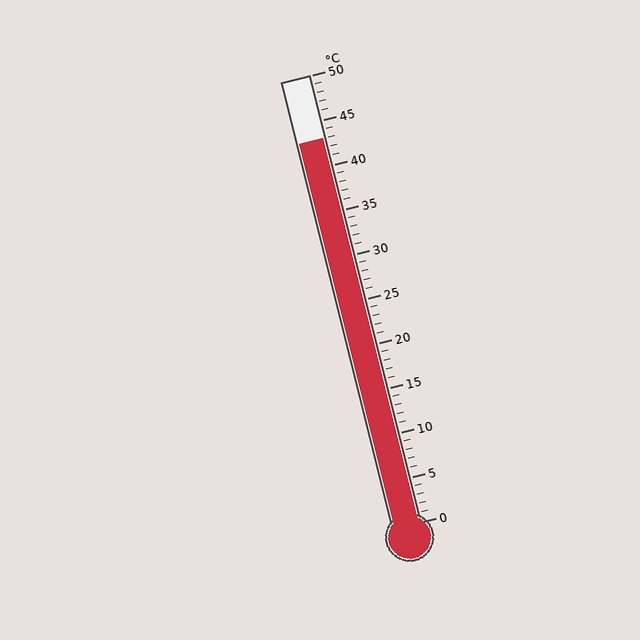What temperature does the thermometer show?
The thermometer shows approximately 43°C.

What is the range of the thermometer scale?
The thermometer scale ranges from 0°C to 50°C.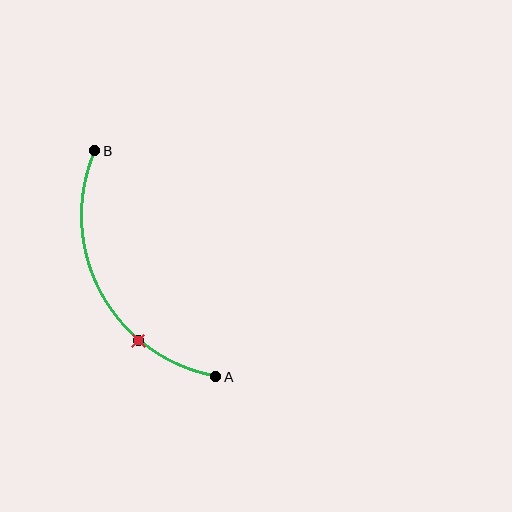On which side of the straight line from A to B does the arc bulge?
The arc bulges to the left of the straight line connecting A and B.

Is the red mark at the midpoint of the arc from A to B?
No. The red mark lies on the arc but is closer to endpoint A. The arc midpoint would be at the point on the curve equidistant along the arc from both A and B.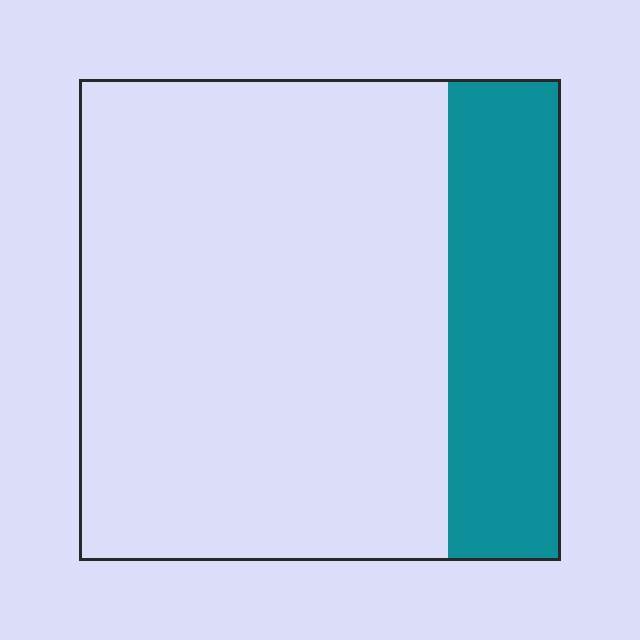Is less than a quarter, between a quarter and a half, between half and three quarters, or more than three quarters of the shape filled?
Less than a quarter.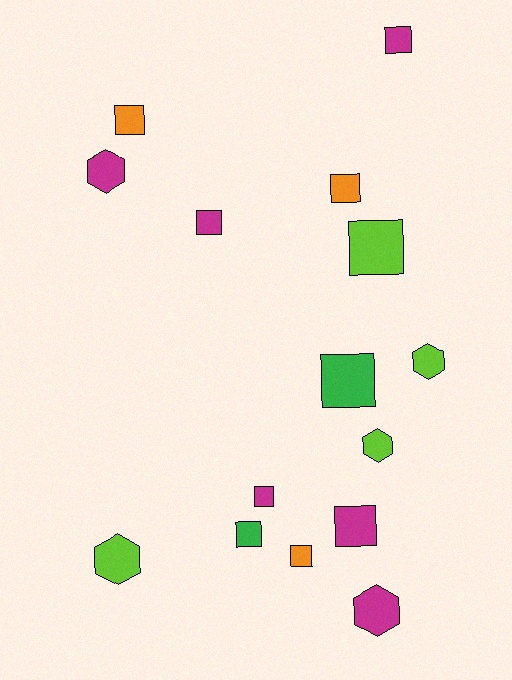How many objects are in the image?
There are 15 objects.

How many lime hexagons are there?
There are 3 lime hexagons.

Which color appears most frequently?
Magenta, with 6 objects.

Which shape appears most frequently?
Square, with 10 objects.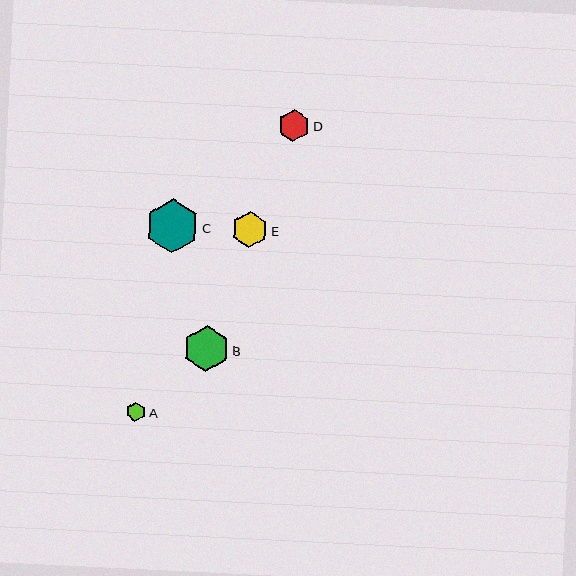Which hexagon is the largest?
Hexagon C is the largest with a size of approximately 53 pixels.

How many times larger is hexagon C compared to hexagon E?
Hexagon C is approximately 1.5 times the size of hexagon E.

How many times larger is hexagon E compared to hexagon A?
Hexagon E is approximately 1.8 times the size of hexagon A.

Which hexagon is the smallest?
Hexagon A is the smallest with a size of approximately 20 pixels.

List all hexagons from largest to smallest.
From largest to smallest: C, B, E, D, A.